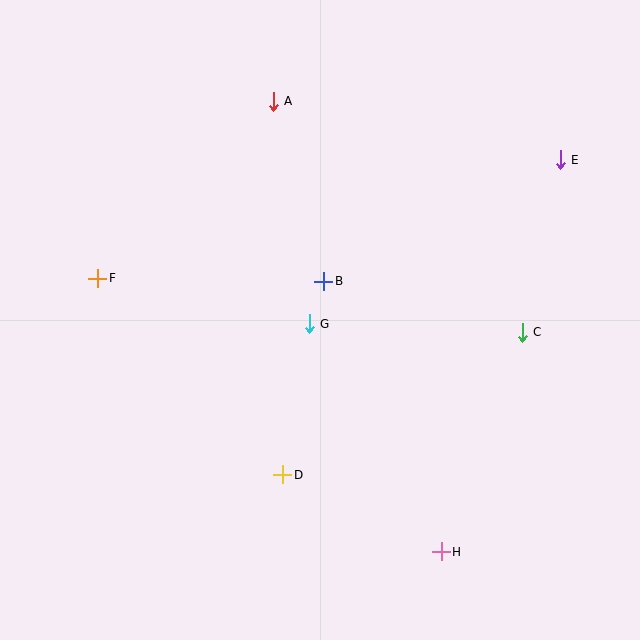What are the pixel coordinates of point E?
Point E is at (560, 160).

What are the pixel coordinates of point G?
Point G is at (309, 324).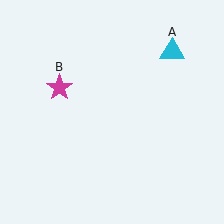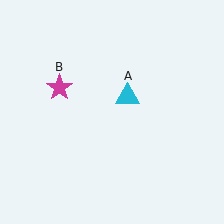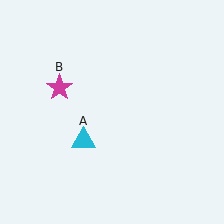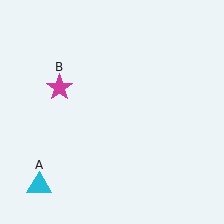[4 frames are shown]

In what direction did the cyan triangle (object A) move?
The cyan triangle (object A) moved down and to the left.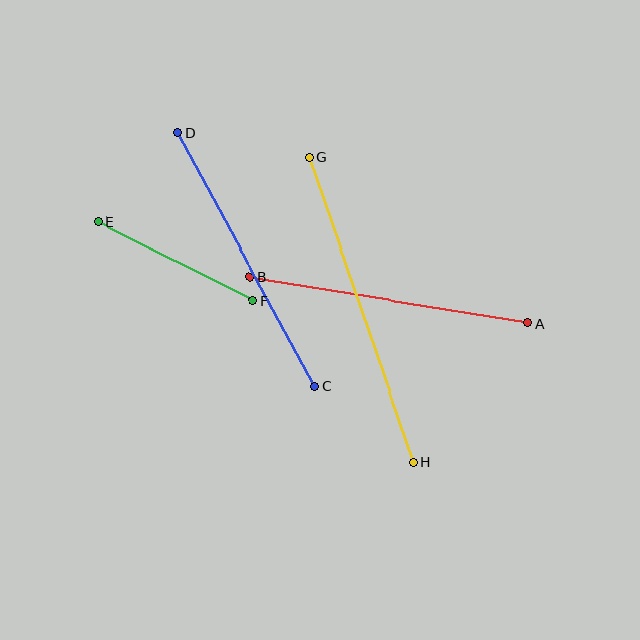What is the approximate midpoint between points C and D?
The midpoint is at approximately (246, 259) pixels.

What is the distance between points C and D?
The distance is approximately 288 pixels.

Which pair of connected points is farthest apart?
Points G and H are farthest apart.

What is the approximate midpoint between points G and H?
The midpoint is at approximately (361, 310) pixels.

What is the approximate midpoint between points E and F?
The midpoint is at approximately (175, 261) pixels.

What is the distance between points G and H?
The distance is approximately 322 pixels.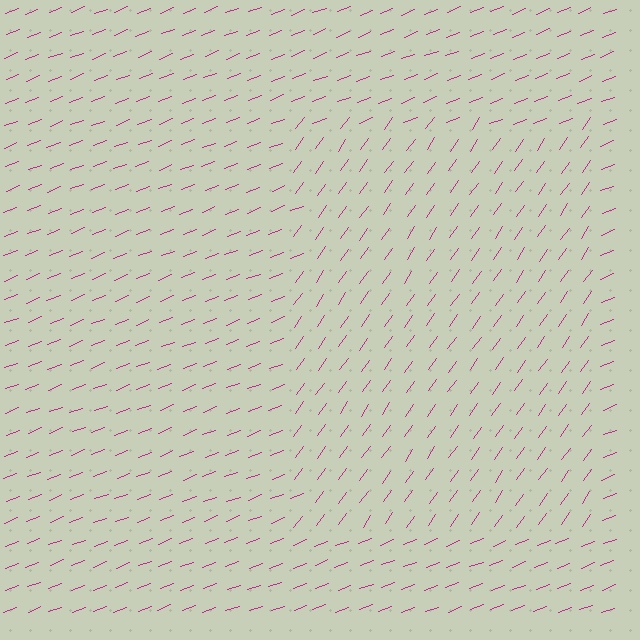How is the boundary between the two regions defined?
The boundary is defined purely by a change in line orientation (approximately 34 degrees difference). All lines are the same color and thickness.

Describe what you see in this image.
The image is filled with small magenta line segments. A rectangle region in the image has lines oriented differently from the surrounding lines, creating a visible texture boundary.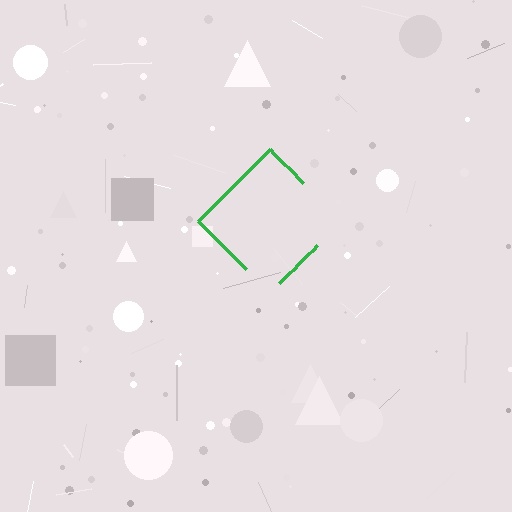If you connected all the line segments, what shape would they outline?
They would outline a diamond.